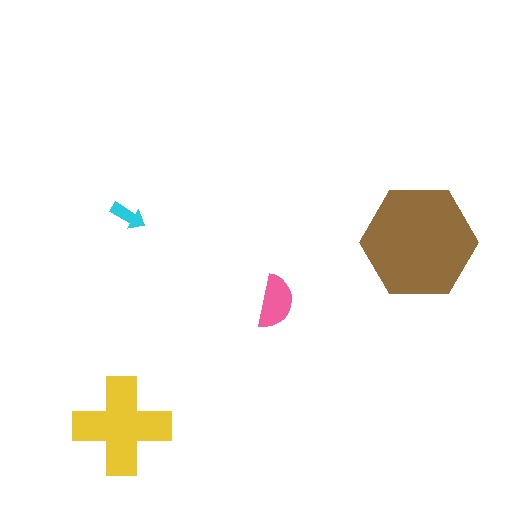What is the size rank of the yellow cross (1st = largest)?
2nd.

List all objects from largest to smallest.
The brown hexagon, the yellow cross, the pink semicircle, the cyan arrow.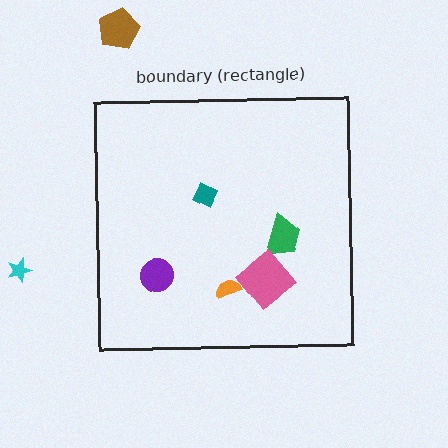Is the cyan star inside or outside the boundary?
Outside.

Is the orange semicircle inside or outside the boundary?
Inside.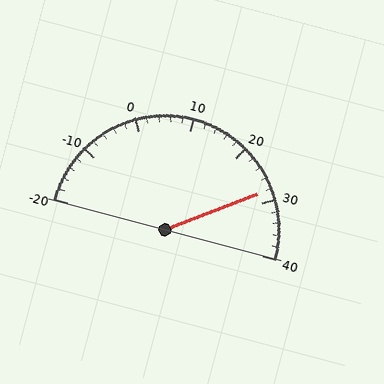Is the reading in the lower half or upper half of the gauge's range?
The reading is in the upper half of the range (-20 to 40).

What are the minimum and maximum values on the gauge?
The gauge ranges from -20 to 40.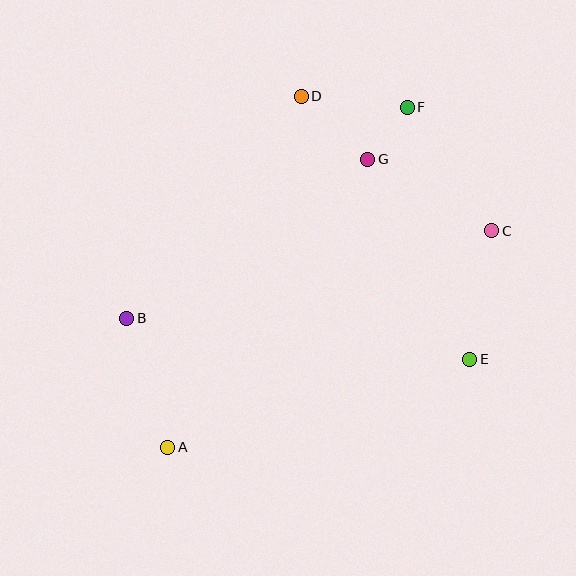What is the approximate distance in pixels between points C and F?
The distance between C and F is approximately 150 pixels.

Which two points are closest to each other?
Points F and G are closest to each other.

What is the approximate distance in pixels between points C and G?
The distance between C and G is approximately 143 pixels.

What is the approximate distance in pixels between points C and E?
The distance between C and E is approximately 130 pixels.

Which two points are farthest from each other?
Points A and F are farthest from each other.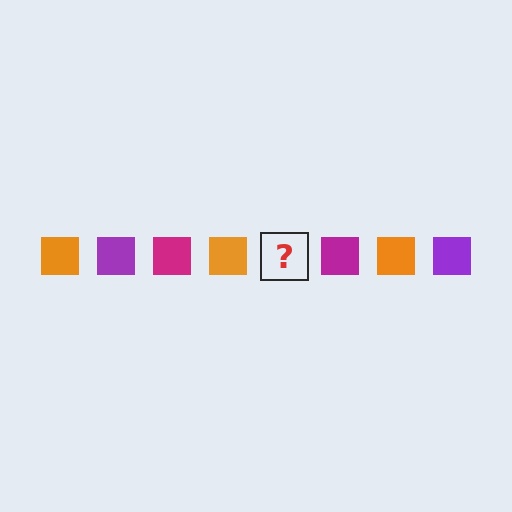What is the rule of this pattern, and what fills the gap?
The rule is that the pattern cycles through orange, purple, magenta squares. The gap should be filled with a purple square.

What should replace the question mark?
The question mark should be replaced with a purple square.